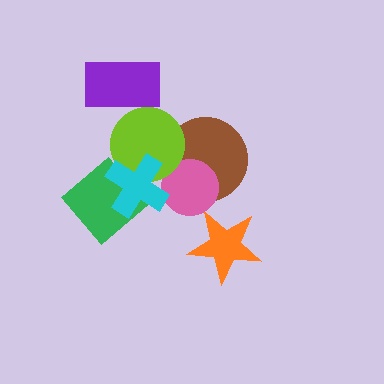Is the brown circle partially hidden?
Yes, it is partially covered by another shape.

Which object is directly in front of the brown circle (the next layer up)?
The pink circle is directly in front of the brown circle.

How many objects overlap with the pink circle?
2 objects overlap with the pink circle.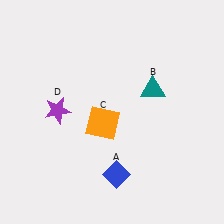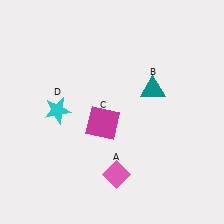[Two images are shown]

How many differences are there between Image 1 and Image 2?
There are 3 differences between the two images.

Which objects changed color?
A changed from blue to pink. C changed from orange to magenta. D changed from purple to cyan.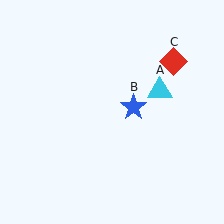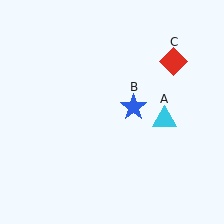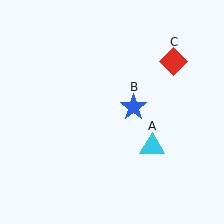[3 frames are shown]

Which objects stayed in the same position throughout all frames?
Blue star (object B) and red diamond (object C) remained stationary.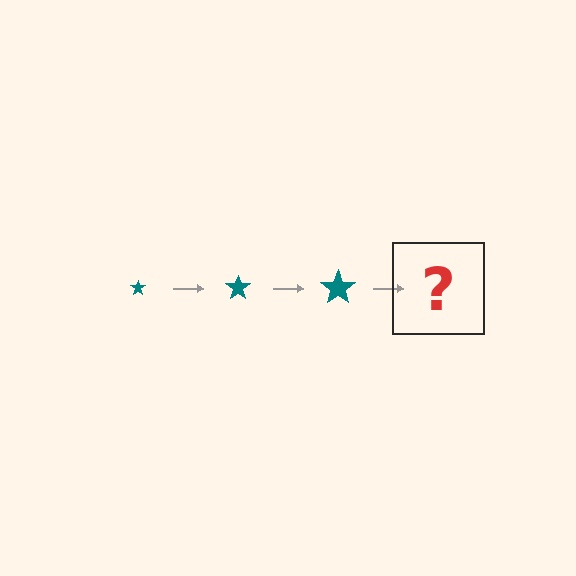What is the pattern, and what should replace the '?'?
The pattern is that the star gets progressively larger each step. The '?' should be a teal star, larger than the previous one.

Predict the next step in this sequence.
The next step is a teal star, larger than the previous one.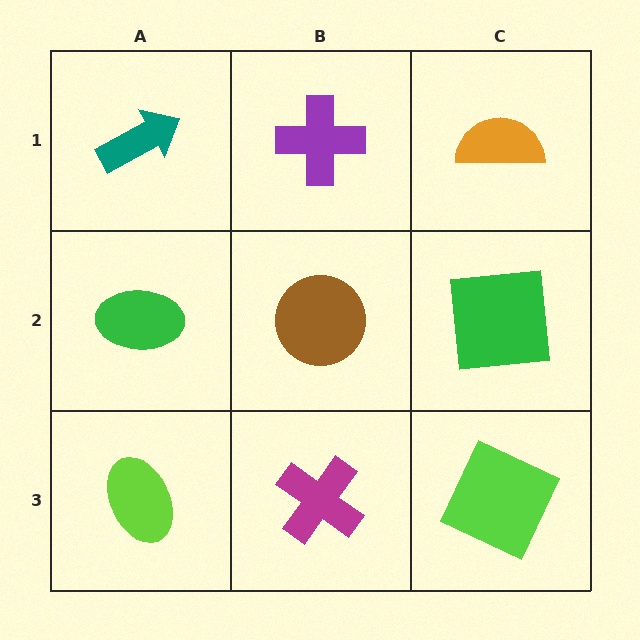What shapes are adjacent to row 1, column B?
A brown circle (row 2, column B), a teal arrow (row 1, column A), an orange semicircle (row 1, column C).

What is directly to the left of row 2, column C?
A brown circle.